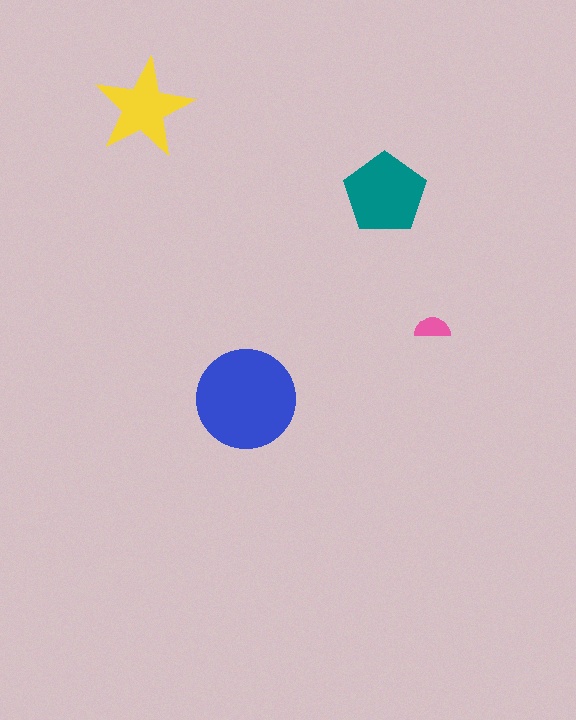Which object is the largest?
The blue circle.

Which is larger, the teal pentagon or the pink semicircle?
The teal pentagon.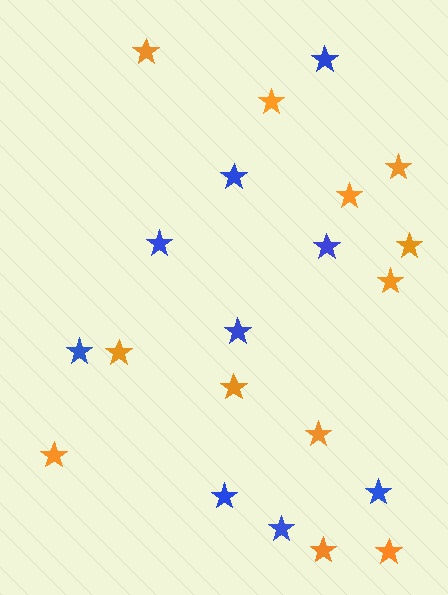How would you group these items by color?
There are 2 groups: one group of blue stars (9) and one group of orange stars (12).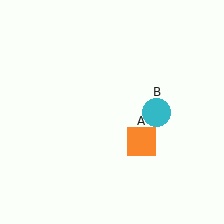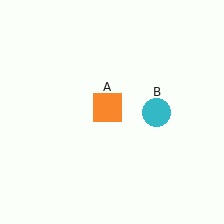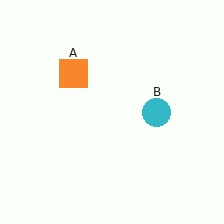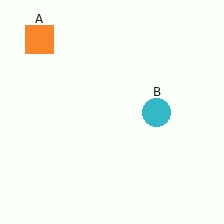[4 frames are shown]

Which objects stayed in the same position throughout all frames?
Cyan circle (object B) remained stationary.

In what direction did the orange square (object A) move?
The orange square (object A) moved up and to the left.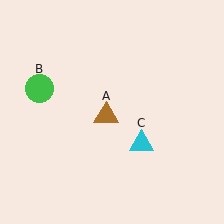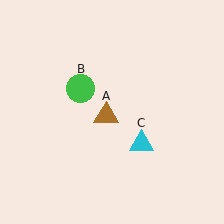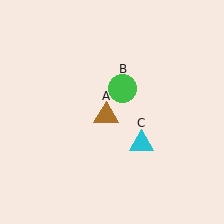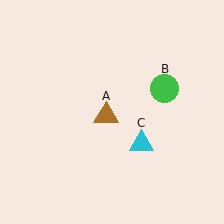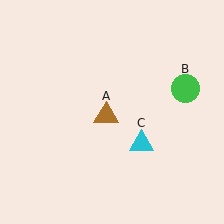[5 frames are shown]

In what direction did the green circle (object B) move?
The green circle (object B) moved right.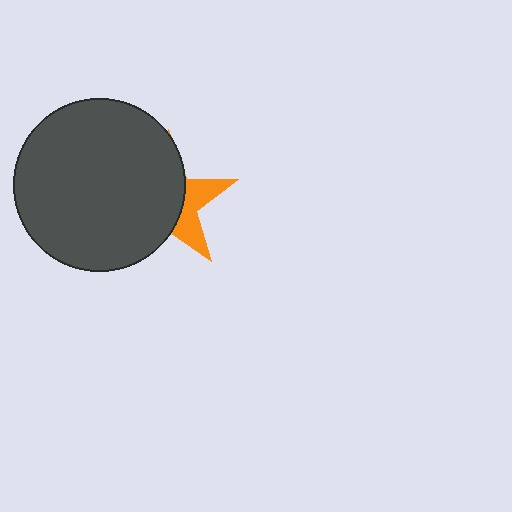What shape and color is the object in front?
The object in front is a dark gray circle.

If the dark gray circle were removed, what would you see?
You would see the complete orange star.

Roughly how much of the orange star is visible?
A small part of it is visible (roughly 32%).